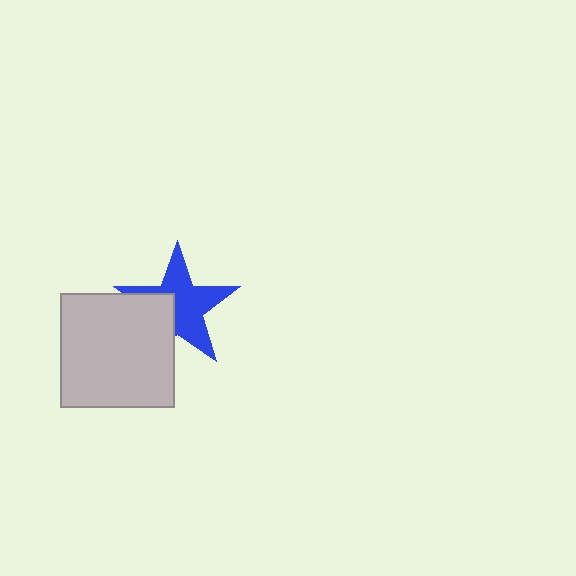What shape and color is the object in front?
The object in front is a light gray square.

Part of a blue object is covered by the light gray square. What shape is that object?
It is a star.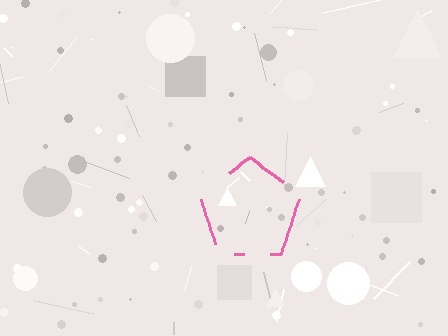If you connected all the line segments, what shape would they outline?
They would outline a pentagon.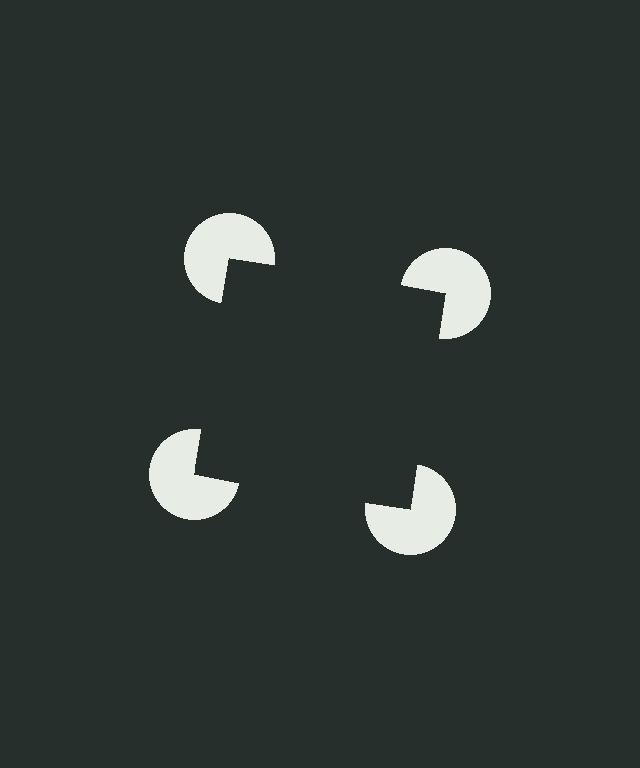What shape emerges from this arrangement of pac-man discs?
An illusory square — its edges are inferred from the aligned wedge cuts in the pac-man discs, not physically drawn.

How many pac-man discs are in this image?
There are 4 — one at each vertex of the illusory square.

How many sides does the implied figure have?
4 sides.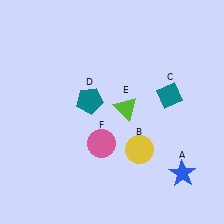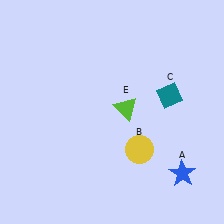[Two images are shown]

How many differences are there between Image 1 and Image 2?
There are 2 differences between the two images.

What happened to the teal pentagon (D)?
The teal pentagon (D) was removed in Image 2. It was in the top-left area of Image 1.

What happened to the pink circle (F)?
The pink circle (F) was removed in Image 2. It was in the bottom-left area of Image 1.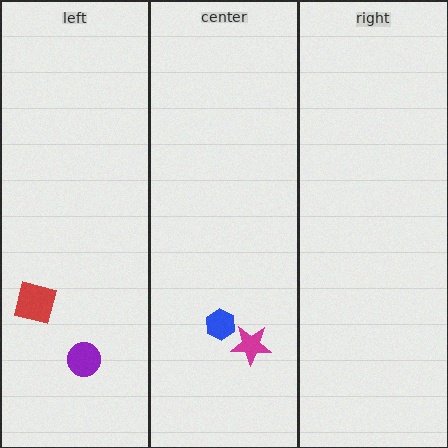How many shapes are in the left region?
2.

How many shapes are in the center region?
2.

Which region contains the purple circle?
The left region.